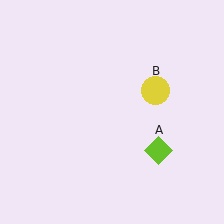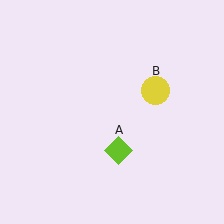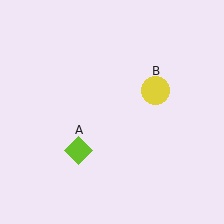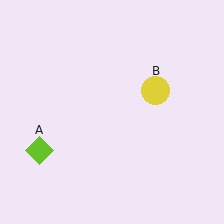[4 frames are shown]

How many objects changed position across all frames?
1 object changed position: lime diamond (object A).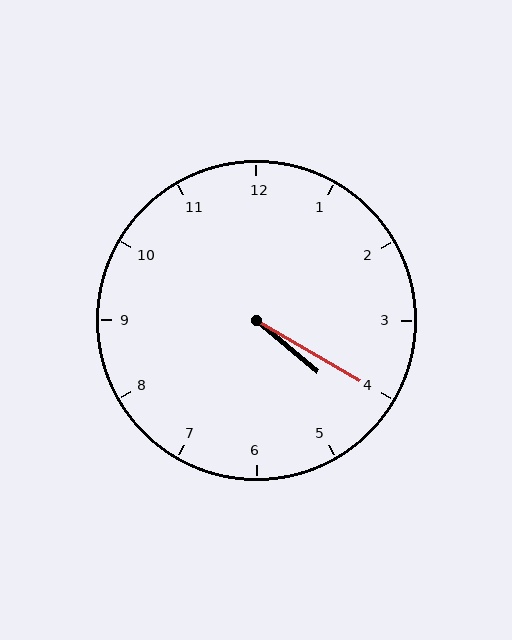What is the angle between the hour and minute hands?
Approximately 10 degrees.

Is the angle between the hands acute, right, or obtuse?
It is acute.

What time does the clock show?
4:20.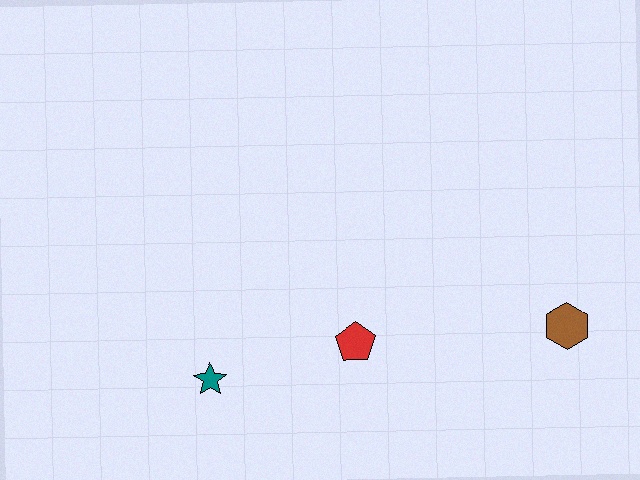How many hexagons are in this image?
There is 1 hexagon.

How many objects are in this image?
There are 3 objects.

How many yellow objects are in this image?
There are no yellow objects.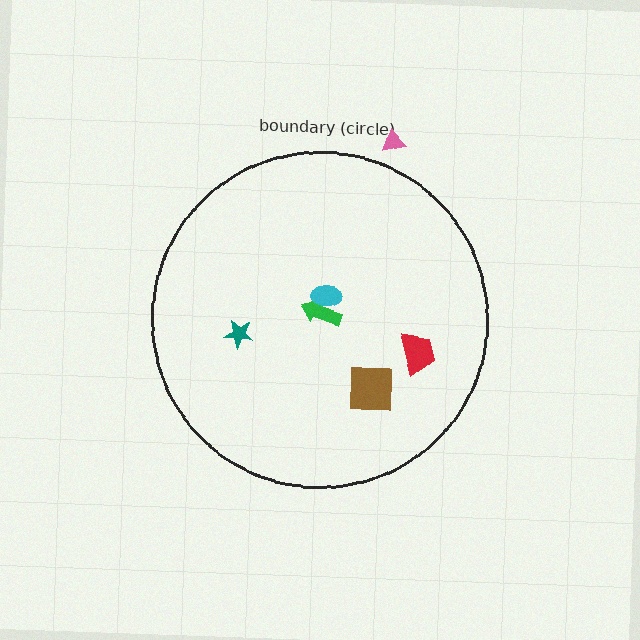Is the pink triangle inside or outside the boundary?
Outside.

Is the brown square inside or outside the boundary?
Inside.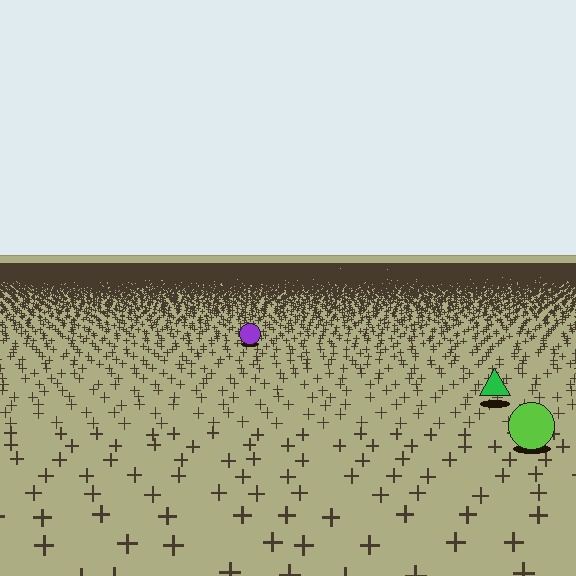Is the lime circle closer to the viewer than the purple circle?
Yes. The lime circle is closer — you can tell from the texture gradient: the ground texture is coarser near it.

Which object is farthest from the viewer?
The purple circle is farthest from the viewer. It appears smaller and the ground texture around it is denser.